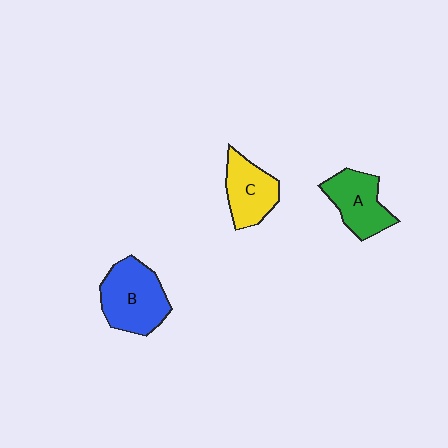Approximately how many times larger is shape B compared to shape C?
Approximately 1.4 times.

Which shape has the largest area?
Shape B (blue).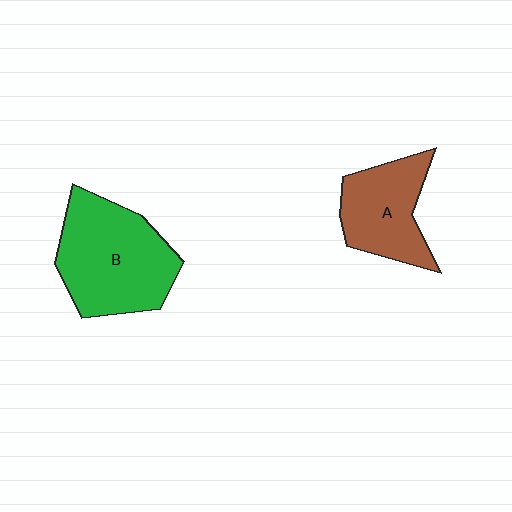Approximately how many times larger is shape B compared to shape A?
Approximately 1.5 times.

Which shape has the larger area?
Shape B (green).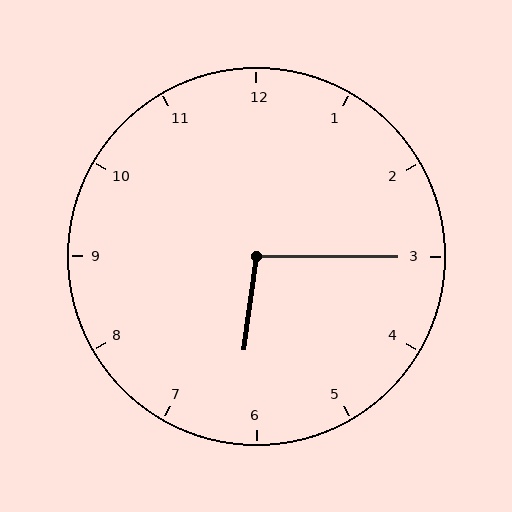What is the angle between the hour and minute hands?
Approximately 98 degrees.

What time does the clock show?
6:15.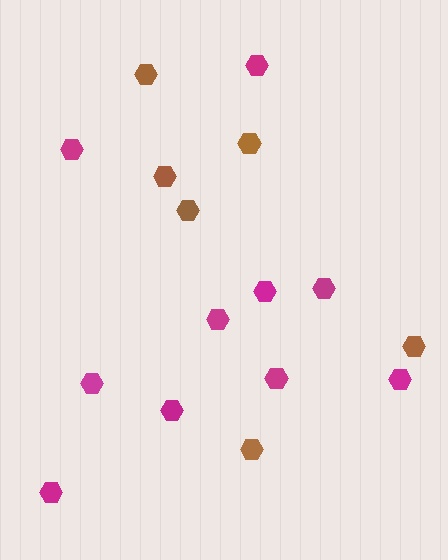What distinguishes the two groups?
There are 2 groups: one group of brown hexagons (6) and one group of magenta hexagons (10).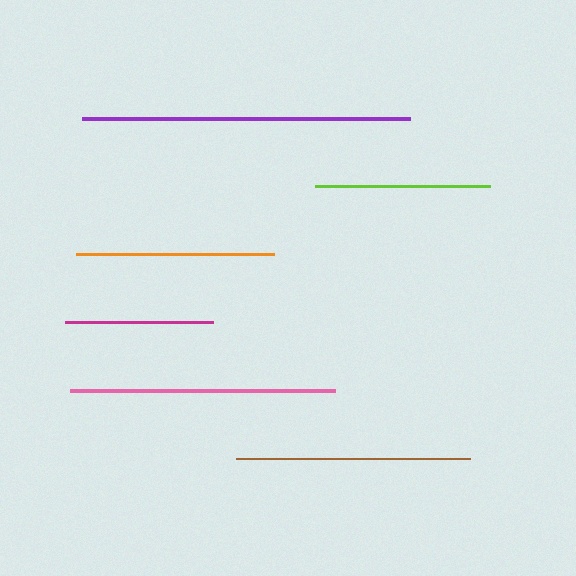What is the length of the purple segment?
The purple segment is approximately 327 pixels long.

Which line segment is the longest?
The purple line is the longest at approximately 327 pixels.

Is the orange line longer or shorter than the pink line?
The pink line is longer than the orange line.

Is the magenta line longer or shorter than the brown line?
The brown line is longer than the magenta line.